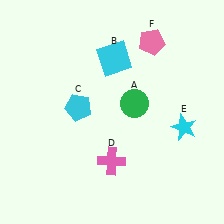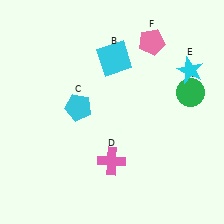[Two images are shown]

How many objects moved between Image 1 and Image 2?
2 objects moved between the two images.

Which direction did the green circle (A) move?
The green circle (A) moved right.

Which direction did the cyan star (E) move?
The cyan star (E) moved up.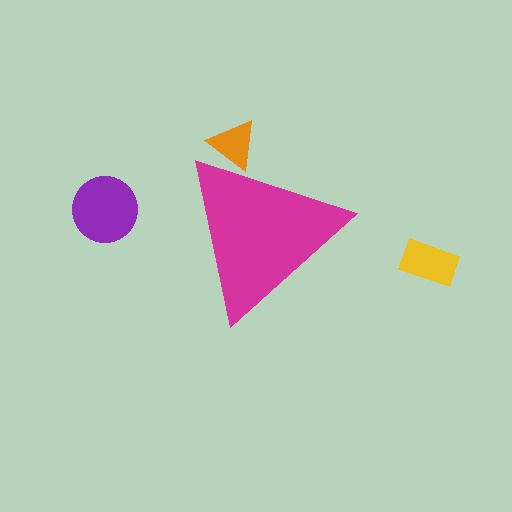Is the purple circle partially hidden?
No, the purple circle is fully visible.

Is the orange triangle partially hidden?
Yes, the orange triangle is partially hidden behind the magenta triangle.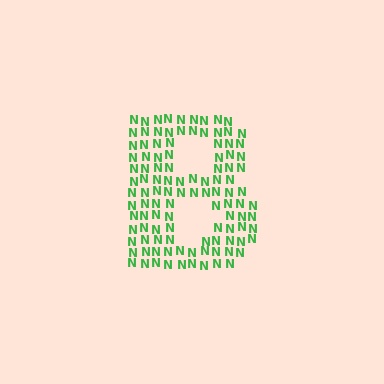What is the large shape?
The large shape is the letter B.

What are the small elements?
The small elements are letter N's.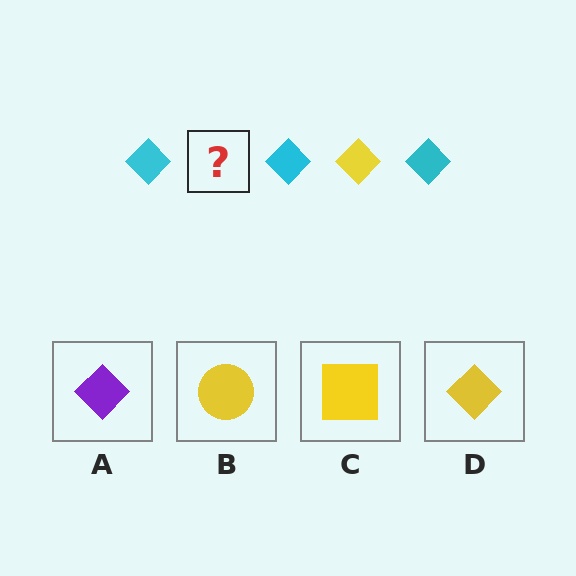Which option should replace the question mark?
Option D.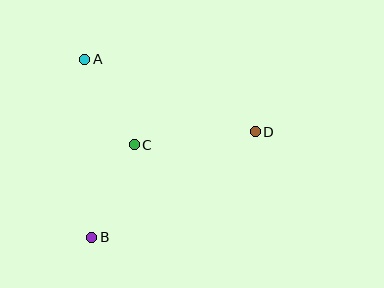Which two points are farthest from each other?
Points B and D are farthest from each other.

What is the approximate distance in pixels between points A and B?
The distance between A and B is approximately 178 pixels.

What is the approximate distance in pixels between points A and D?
The distance between A and D is approximately 185 pixels.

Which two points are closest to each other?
Points A and C are closest to each other.